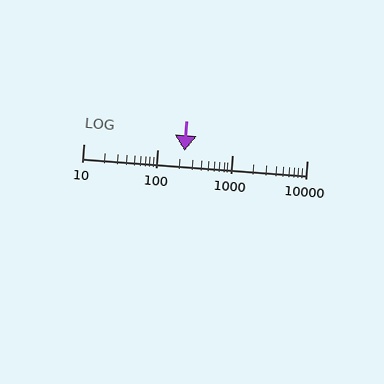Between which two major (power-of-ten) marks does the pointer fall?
The pointer is between 100 and 1000.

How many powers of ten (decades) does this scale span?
The scale spans 3 decades, from 10 to 10000.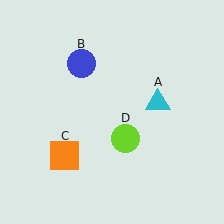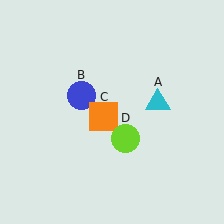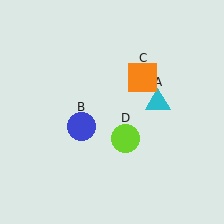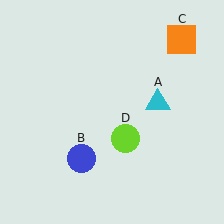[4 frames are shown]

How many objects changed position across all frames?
2 objects changed position: blue circle (object B), orange square (object C).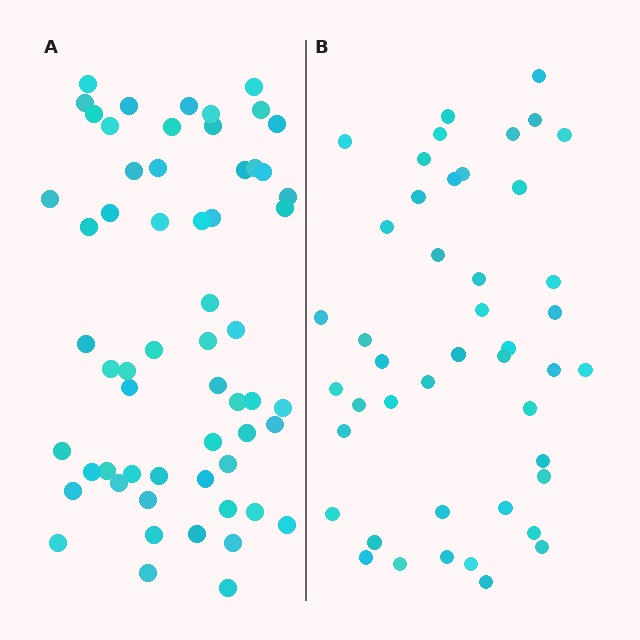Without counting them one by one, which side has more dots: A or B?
Region A (the left region) has more dots.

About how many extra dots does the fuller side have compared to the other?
Region A has approximately 15 more dots than region B.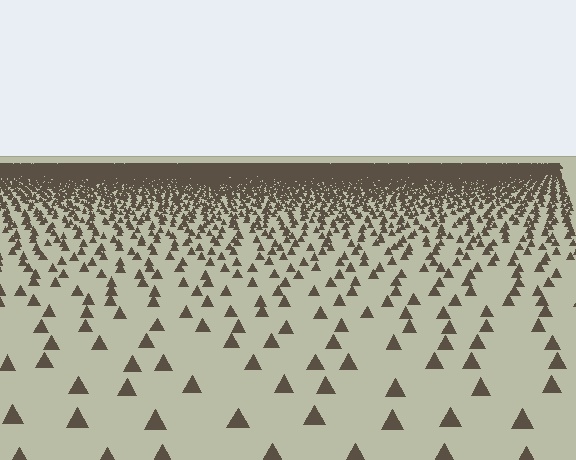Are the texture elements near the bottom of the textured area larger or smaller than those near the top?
Larger. Near the bottom, elements are closer to the viewer and appear at a bigger on-screen size.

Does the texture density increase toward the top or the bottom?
Density increases toward the top.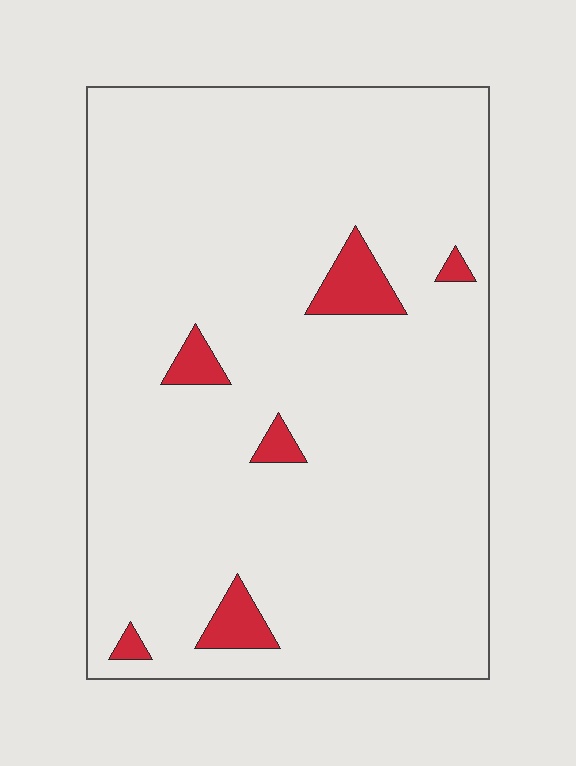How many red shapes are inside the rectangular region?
6.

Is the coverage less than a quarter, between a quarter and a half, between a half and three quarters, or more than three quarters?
Less than a quarter.